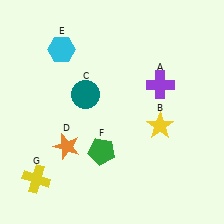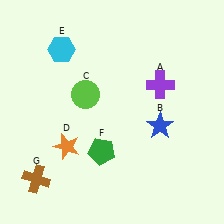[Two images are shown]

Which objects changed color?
B changed from yellow to blue. C changed from teal to lime. G changed from yellow to brown.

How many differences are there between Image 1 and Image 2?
There are 3 differences between the two images.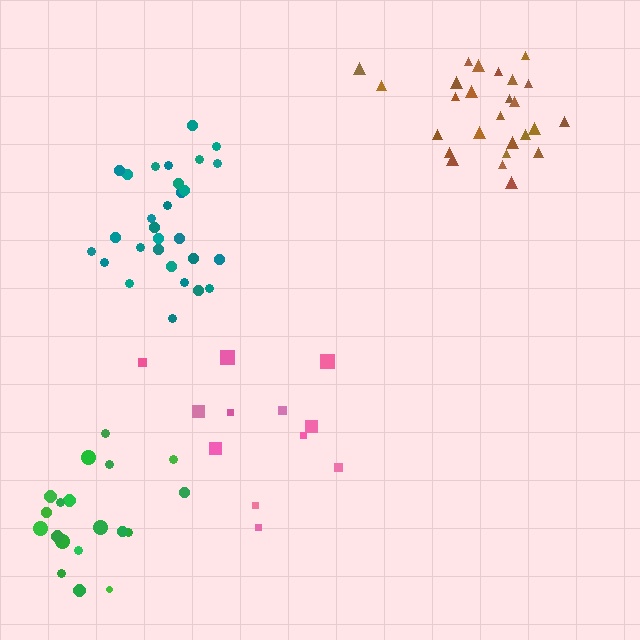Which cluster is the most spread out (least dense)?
Pink.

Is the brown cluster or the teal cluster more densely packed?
Teal.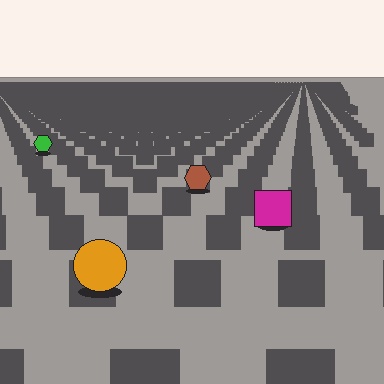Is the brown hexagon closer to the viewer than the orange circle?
No. The orange circle is closer — you can tell from the texture gradient: the ground texture is coarser near it.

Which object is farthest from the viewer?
The green hexagon is farthest from the viewer. It appears smaller and the ground texture around it is denser.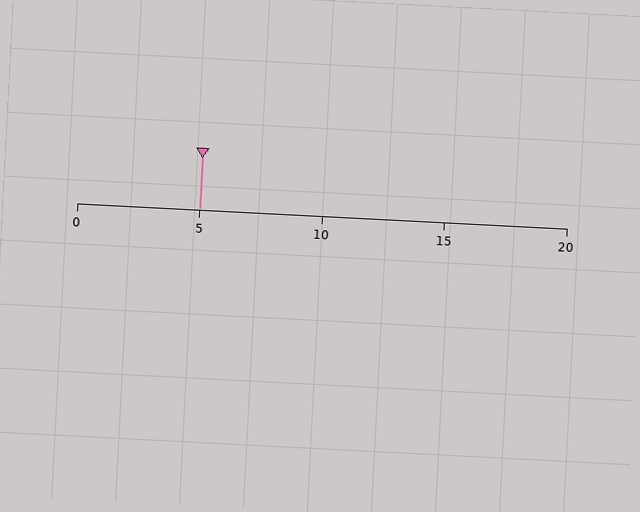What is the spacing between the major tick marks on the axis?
The major ticks are spaced 5 apart.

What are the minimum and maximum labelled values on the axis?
The axis runs from 0 to 20.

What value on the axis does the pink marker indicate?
The marker indicates approximately 5.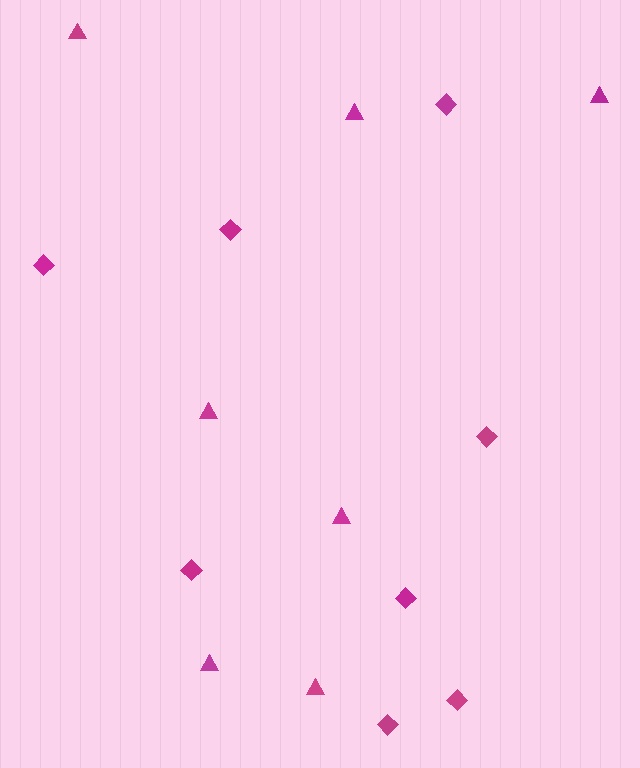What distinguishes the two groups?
There are 2 groups: one group of diamonds (8) and one group of triangles (7).